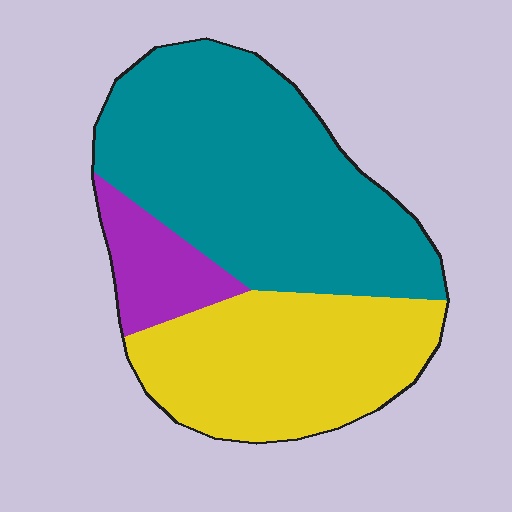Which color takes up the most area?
Teal, at roughly 55%.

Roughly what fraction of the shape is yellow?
Yellow takes up between a third and a half of the shape.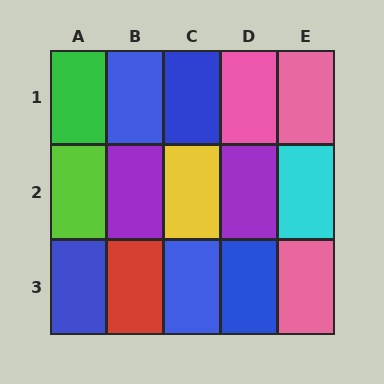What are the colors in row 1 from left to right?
Green, blue, blue, pink, pink.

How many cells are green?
1 cell is green.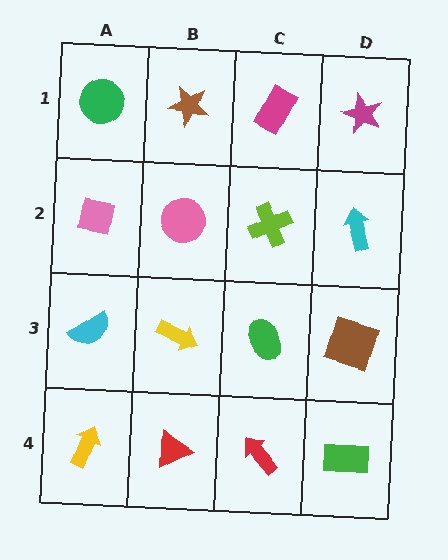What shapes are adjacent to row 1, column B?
A pink circle (row 2, column B), a green circle (row 1, column A), a magenta rectangle (row 1, column C).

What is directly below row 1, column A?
A pink square.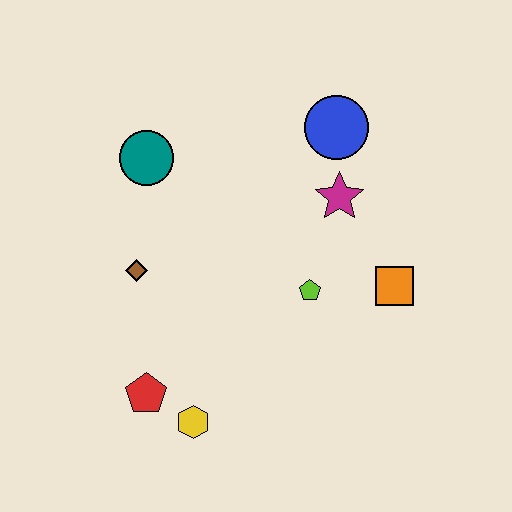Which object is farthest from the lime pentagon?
The teal circle is farthest from the lime pentagon.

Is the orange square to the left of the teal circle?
No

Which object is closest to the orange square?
The lime pentagon is closest to the orange square.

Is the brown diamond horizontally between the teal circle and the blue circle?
No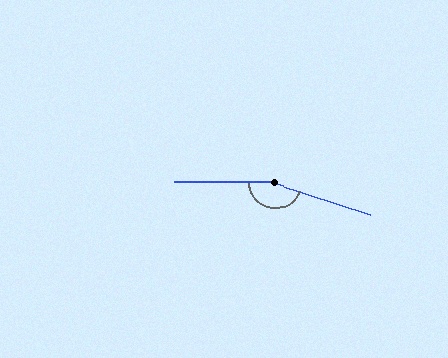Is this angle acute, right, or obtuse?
It is obtuse.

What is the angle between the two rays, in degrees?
Approximately 162 degrees.